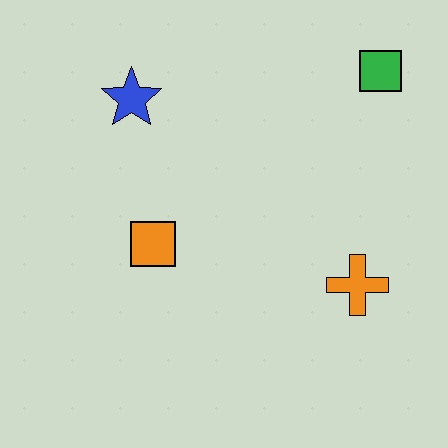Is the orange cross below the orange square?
Yes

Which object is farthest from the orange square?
The green square is farthest from the orange square.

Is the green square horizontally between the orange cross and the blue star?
No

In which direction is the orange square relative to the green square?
The orange square is to the left of the green square.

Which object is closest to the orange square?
The blue star is closest to the orange square.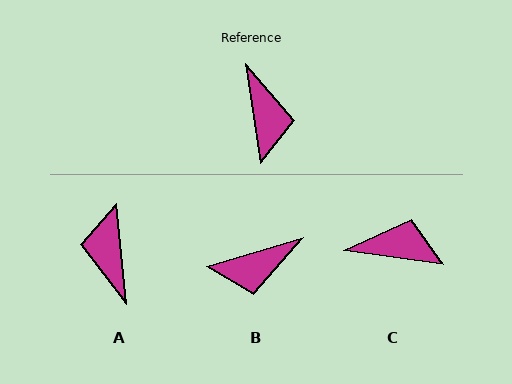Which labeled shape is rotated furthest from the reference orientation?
A, about 177 degrees away.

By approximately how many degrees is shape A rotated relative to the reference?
Approximately 177 degrees counter-clockwise.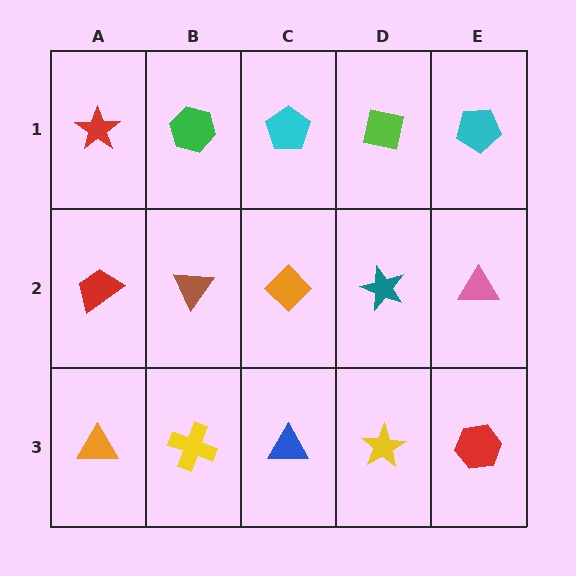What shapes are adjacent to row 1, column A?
A red trapezoid (row 2, column A), a green hexagon (row 1, column B).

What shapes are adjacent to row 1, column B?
A brown triangle (row 2, column B), a red star (row 1, column A), a cyan pentagon (row 1, column C).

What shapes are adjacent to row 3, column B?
A brown triangle (row 2, column B), an orange triangle (row 3, column A), a blue triangle (row 3, column C).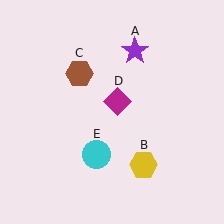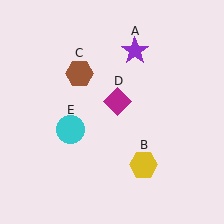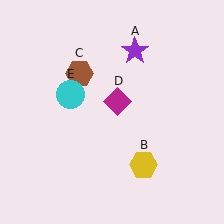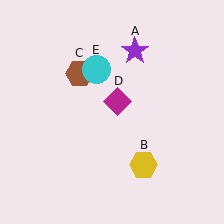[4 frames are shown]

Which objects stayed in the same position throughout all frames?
Purple star (object A) and yellow hexagon (object B) and brown hexagon (object C) and magenta diamond (object D) remained stationary.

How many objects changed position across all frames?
1 object changed position: cyan circle (object E).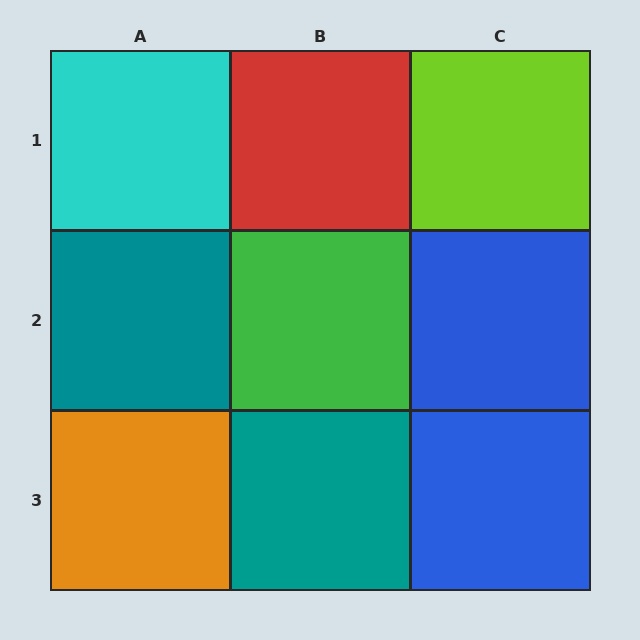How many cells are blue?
2 cells are blue.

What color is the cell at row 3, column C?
Blue.